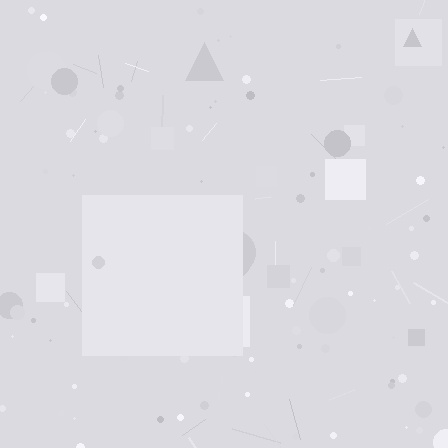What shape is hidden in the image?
A square is hidden in the image.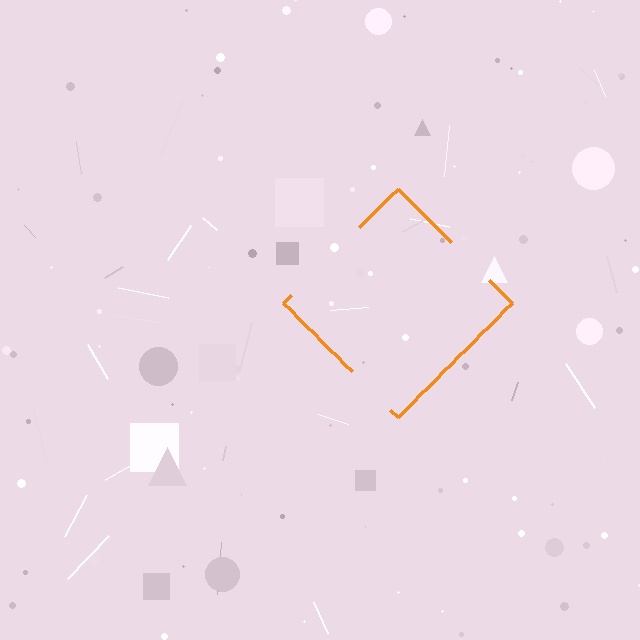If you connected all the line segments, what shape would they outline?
They would outline a diamond.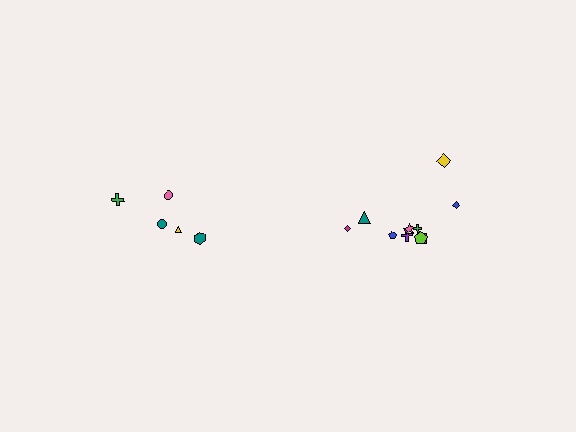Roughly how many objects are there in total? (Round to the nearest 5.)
Roughly 15 objects in total.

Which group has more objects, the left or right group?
The right group.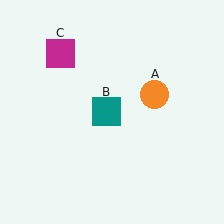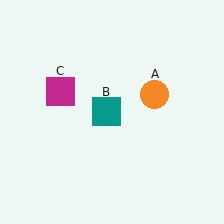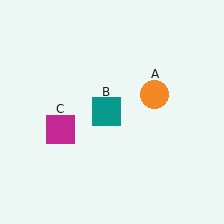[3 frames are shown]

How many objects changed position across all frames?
1 object changed position: magenta square (object C).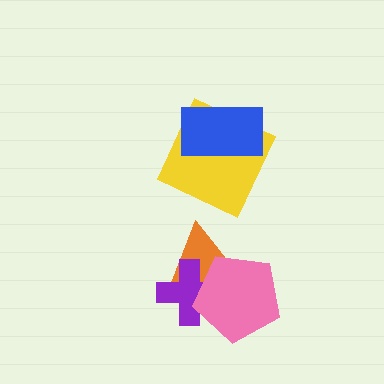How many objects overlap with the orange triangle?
2 objects overlap with the orange triangle.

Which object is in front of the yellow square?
The blue rectangle is in front of the yellow square.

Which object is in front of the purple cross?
The pink pentagon is in front of the purple cross.